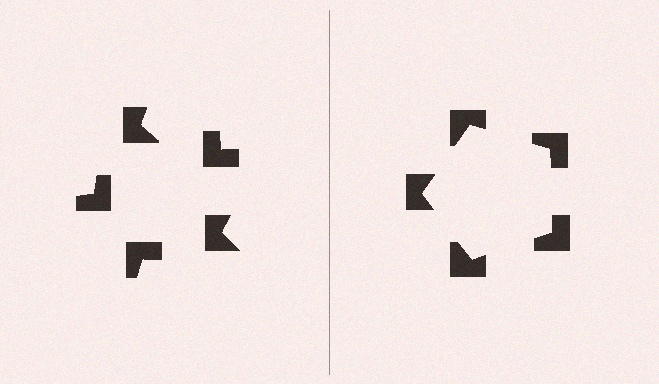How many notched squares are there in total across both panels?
10 — 5 on each side.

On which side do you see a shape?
An illusory pentagon appears on the right side. On the left side the wedge cuts are rotated, so no coherent shape forms.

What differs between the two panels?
The notched squares are positioned identically on both sides; only the wedge orientations differ. On the right they align to a pentagon; on the left they are misaligned.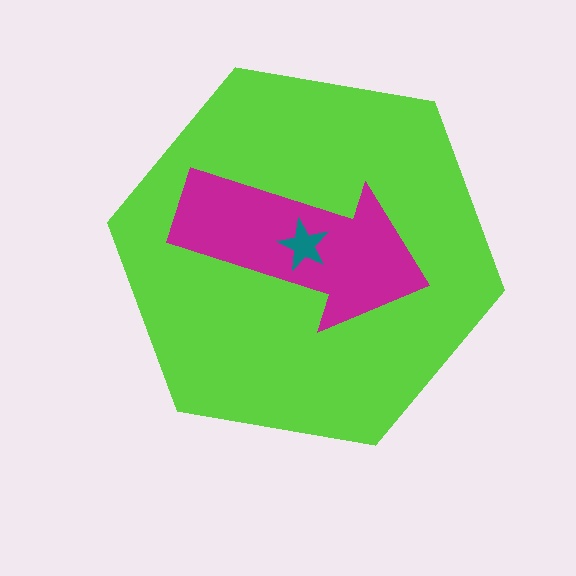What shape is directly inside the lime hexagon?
The magenta arrow.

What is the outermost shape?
The lime hexagon.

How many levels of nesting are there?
3.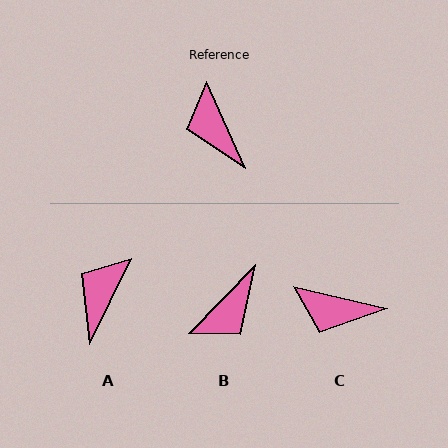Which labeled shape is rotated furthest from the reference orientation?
B, about 112 degrees away.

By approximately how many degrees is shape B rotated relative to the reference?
Approximately 112 degrees counter-clockwise.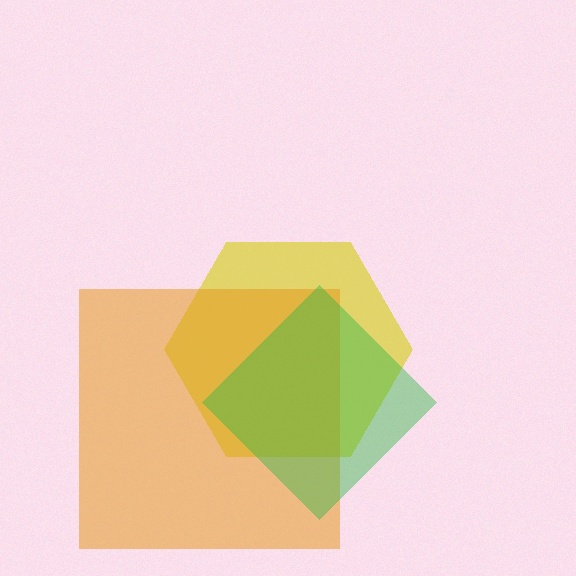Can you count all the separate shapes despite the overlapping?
Yes, there are 3 separate shapes.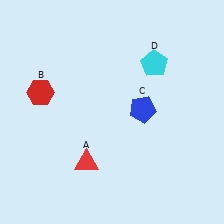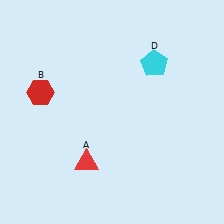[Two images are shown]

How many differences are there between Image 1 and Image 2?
There is 1 difference between the two images.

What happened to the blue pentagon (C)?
The blue pentagon (C) was removed in Image 2. It was in the top-right area of Image 1.